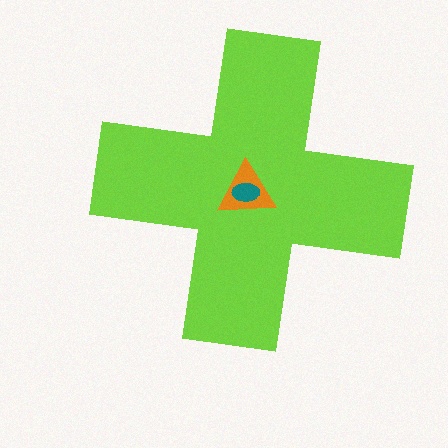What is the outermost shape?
The lime cross.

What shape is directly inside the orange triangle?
The teal ellipse.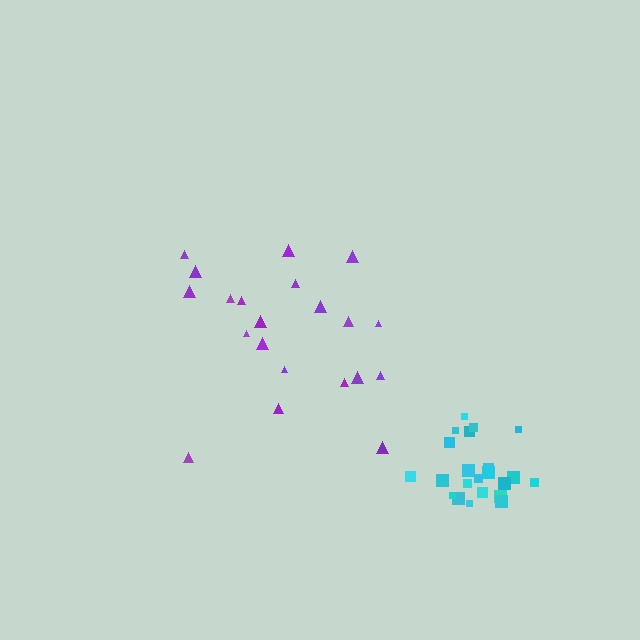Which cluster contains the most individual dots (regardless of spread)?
Cyan (22).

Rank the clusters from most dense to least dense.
cyan, purple.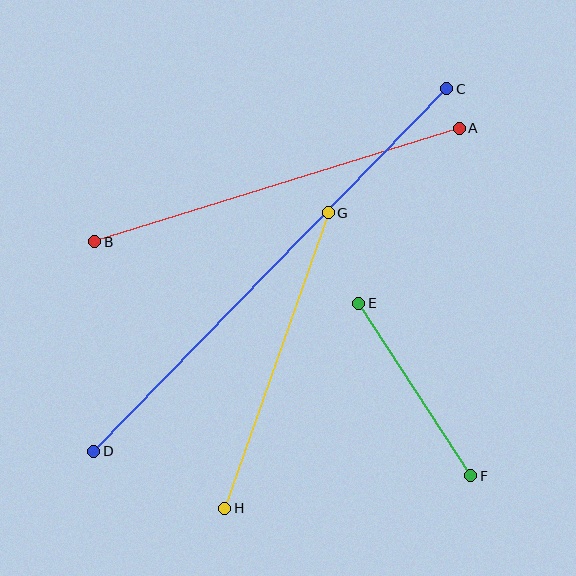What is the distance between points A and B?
The distance is approximately 381 pixels.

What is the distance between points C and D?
The distance is approximately 506 pixels.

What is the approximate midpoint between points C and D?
The midpoint is at approximately (270, 270) pixels.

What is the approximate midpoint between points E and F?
The midpoint is at approximately (415, 390) pixels.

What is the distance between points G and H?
The distance is approximately 313 pixels.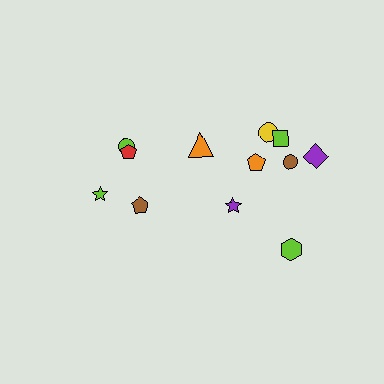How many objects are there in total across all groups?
There are 12 objects.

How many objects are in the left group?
There are 4 objects.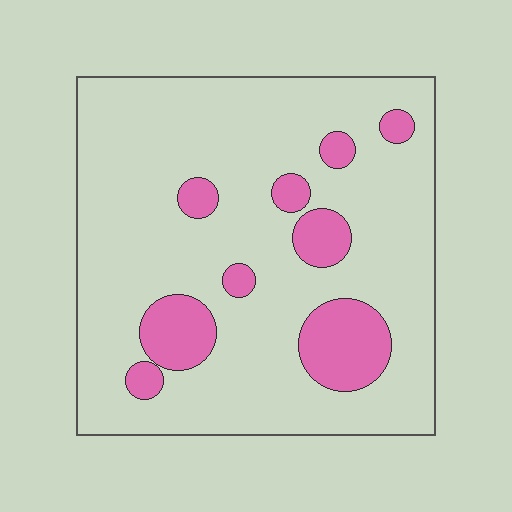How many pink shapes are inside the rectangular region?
9.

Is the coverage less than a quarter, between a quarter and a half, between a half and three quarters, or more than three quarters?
Less than a quarter.